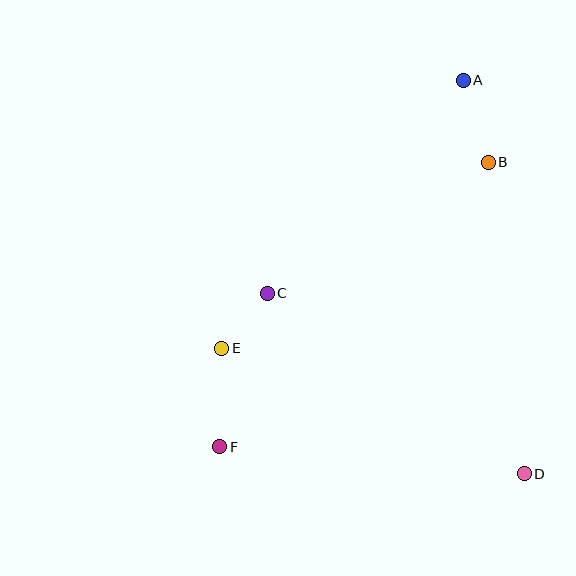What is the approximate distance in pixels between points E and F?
The distance between E and F is approximately 99 pixels.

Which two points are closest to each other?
Points C and E are closest to each other.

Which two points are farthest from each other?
Points A and F are farthest from each other.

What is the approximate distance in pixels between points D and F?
The distance between D and F is approximately 306 pixels.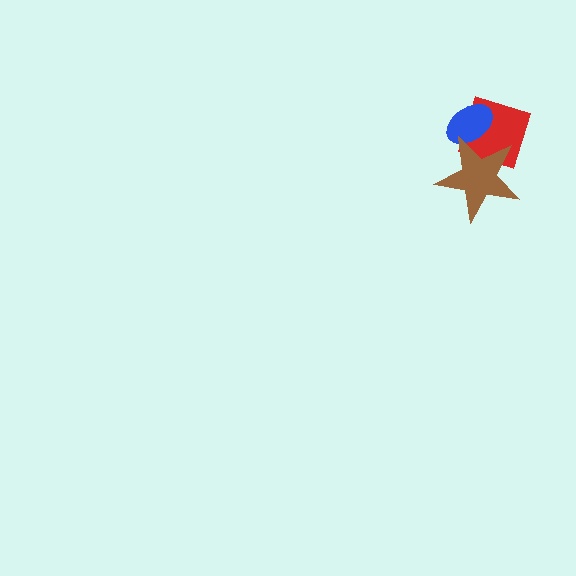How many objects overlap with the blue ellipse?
2 objects overlap with the blue ellipse.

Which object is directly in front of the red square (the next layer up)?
The blue ellipse is directly in front of the red square.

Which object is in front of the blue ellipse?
The brown star is in front of the blue ellipse.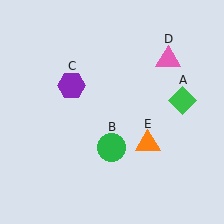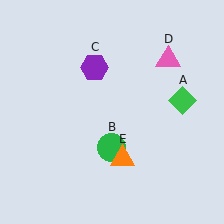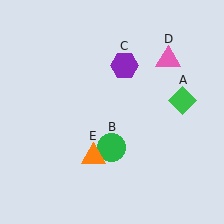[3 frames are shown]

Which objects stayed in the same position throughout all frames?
Green diamond (object A) and green circle (object B) and pink triangle (object D) remained stationary.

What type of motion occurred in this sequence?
The purple hexagon (object C), orange triangle (object E) rotated clockwise around the center of the scene.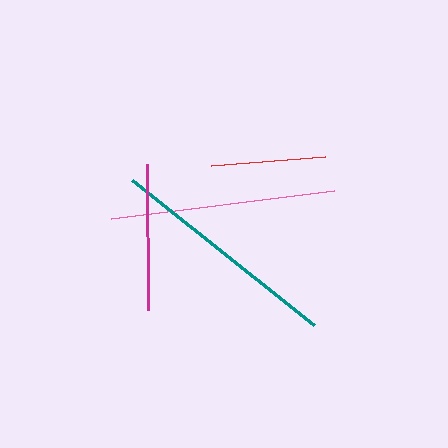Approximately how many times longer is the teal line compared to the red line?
The teal line is approximately 2.0 times the length of the red line.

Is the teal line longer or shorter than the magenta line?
The teal line is longer than the magenta line.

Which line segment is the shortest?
The red line is the shortest at approximately 114 pixels.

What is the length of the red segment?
The red segment is approximately 114 pixels long.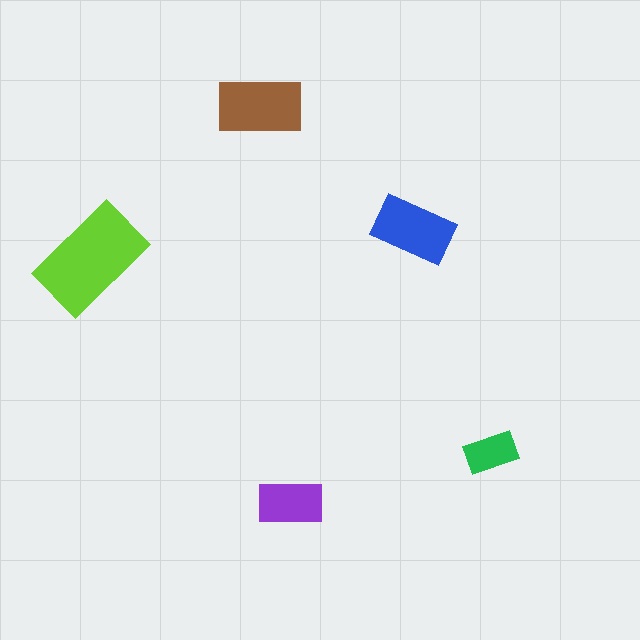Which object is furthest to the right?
The green rectangle is rightmost.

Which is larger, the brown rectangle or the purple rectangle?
The brown one.